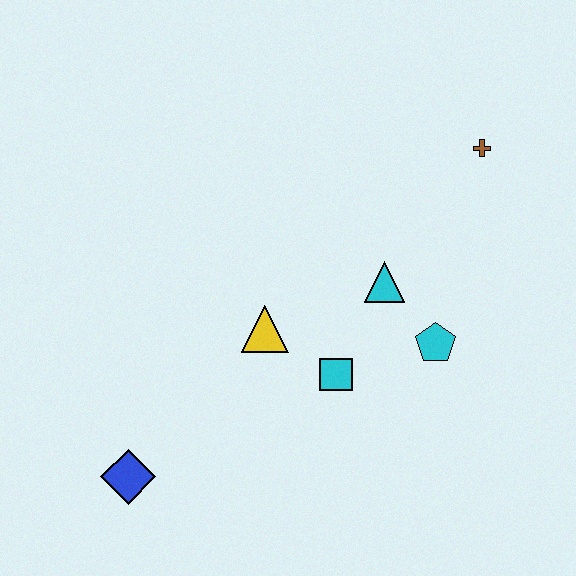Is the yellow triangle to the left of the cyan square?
Yes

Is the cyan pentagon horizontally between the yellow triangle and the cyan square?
No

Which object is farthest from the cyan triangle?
The blue diamond is farthest from the cyan triangle.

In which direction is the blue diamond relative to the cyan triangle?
The blue diamond is to the left of the cyan triangle.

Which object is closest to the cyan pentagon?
The cyan triangle is closest to the cyan pentagon.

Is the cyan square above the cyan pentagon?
No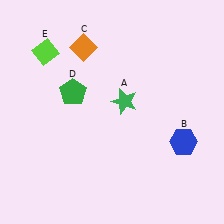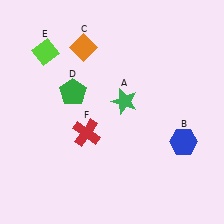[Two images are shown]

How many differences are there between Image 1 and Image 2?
There is 1 difference between the two images.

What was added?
A red cross (F) was added in Image 2.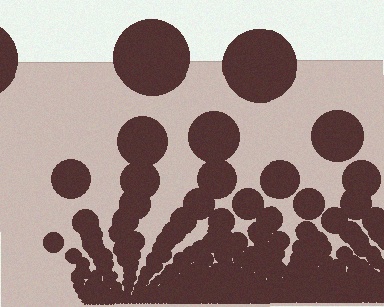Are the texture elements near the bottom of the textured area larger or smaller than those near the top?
Smaller. The gradient is inverted — elements near the bottom are smaller and denser.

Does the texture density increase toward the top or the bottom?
Density increases toward the bottom.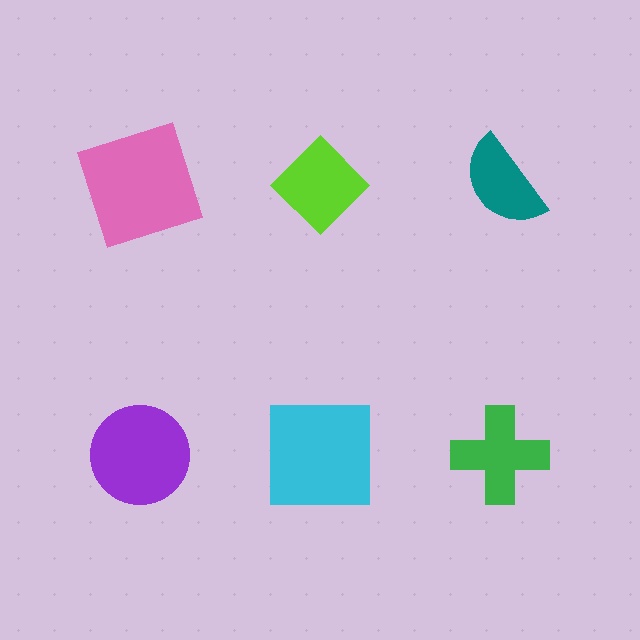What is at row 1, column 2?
A lime diamond.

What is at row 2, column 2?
A cyan square.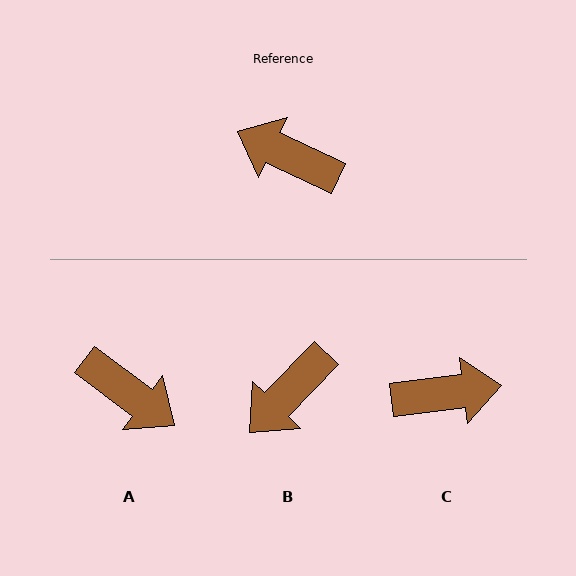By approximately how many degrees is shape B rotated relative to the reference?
Approximately 71 degrees counter-clockwise.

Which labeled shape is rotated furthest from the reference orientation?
A, about 169 degrees away.